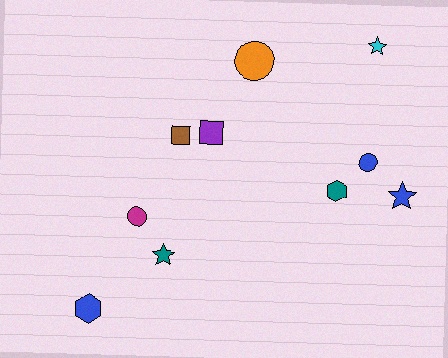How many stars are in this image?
There are 3 stars.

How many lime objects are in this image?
There are no lime objects.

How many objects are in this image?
There are 10 objects.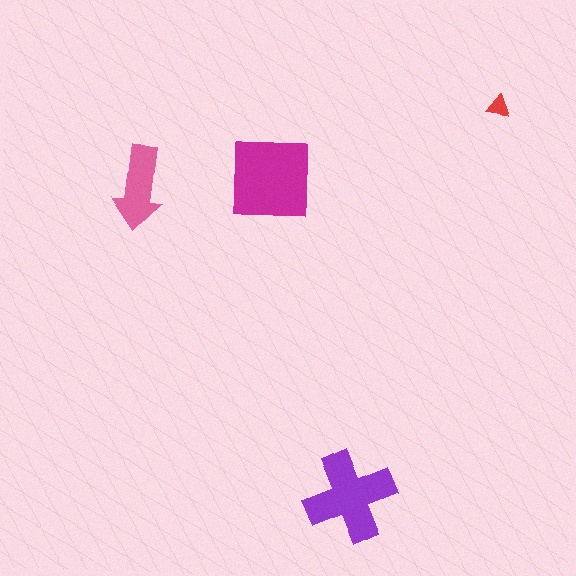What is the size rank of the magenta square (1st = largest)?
1st.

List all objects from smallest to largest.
The red triangle, the pink arrow, the purple cross, the magenta square.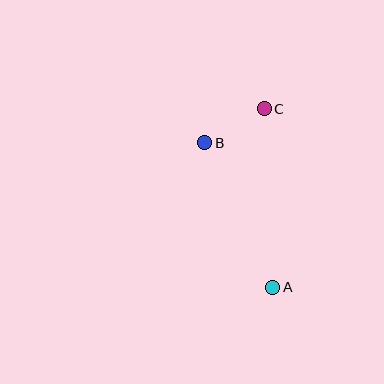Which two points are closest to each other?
Points B and C are closest to each other.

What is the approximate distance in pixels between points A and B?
The distance between A and B is approximately 160 pixels.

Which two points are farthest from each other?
Points A and C are farthest from each other.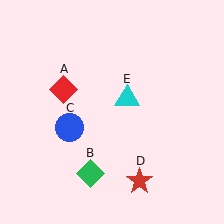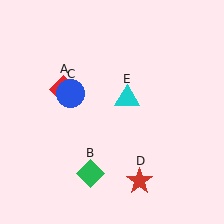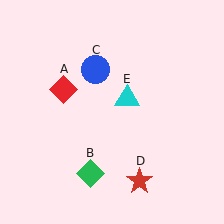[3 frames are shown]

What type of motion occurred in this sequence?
The blue circle (object C) rotated clockwise around the center of the scene.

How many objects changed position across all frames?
1 object changed position: blue circle (object C).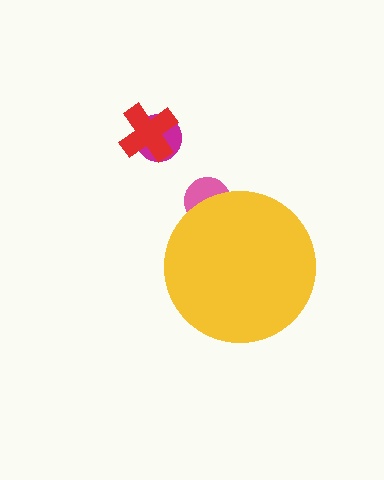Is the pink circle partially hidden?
Yes, the pink circle is partially hidden behind the yellow circle.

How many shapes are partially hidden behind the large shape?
1 shape is partially hidden.